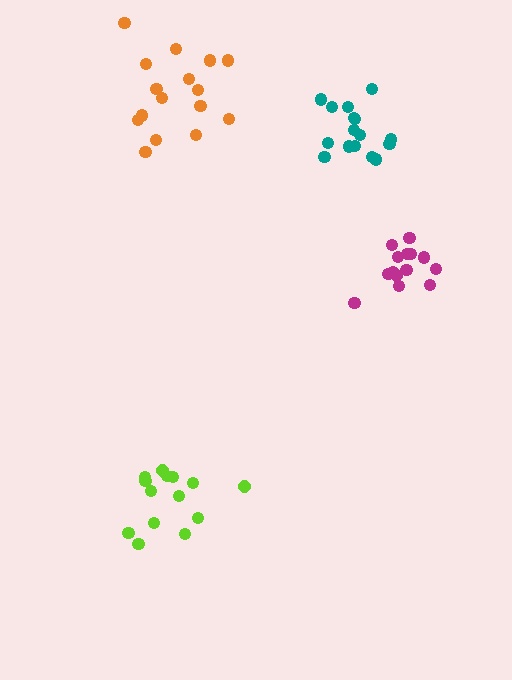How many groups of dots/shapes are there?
There are 4 groups.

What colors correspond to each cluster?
The clusters are colored: magenta, teal, orange, lime.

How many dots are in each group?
Group 1: 14 dots, Group 2: 16 dots, Group 3: 16 dots, Group 4: 14 dots (60 total).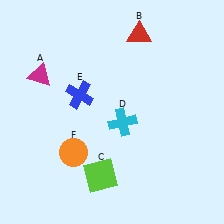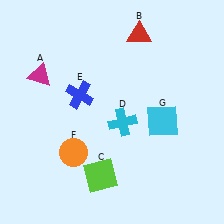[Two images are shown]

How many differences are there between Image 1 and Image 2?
There is 1 difference between the two images.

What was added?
A cyan square (G) was added in Image 2.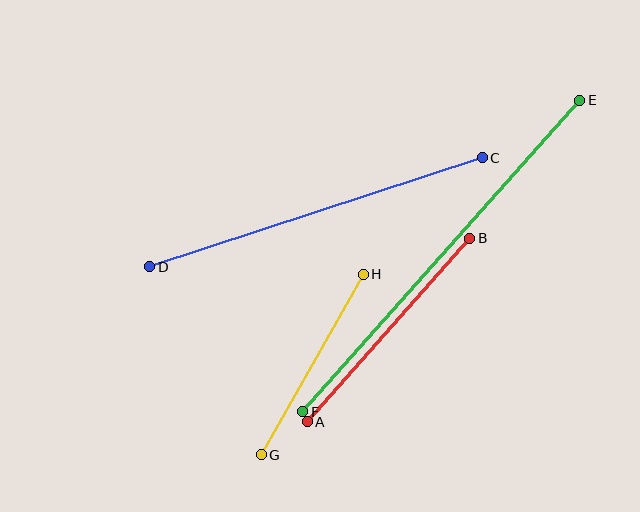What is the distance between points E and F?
The distance is approximately 417 pixels.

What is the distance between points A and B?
The distance is approximately 245 pixels.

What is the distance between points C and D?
The distance is approximately 350 pixels.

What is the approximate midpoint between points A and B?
The midpoint is at approximately (389, 330) pixels.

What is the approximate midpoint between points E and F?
The midpoint is at approximately (441, 256) pixels.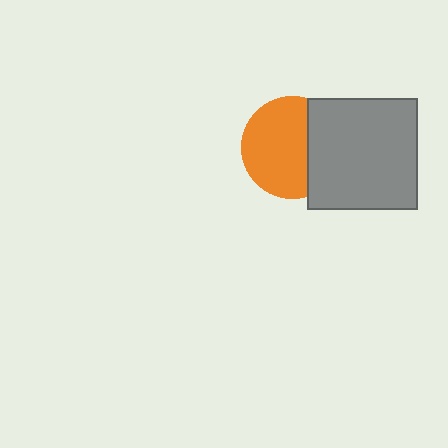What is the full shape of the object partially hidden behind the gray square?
The partially hidden object is an orange circle.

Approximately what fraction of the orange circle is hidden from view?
Roughly 32% of the orange circle is hidden behind the gray square.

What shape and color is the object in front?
The object in front is a gray square.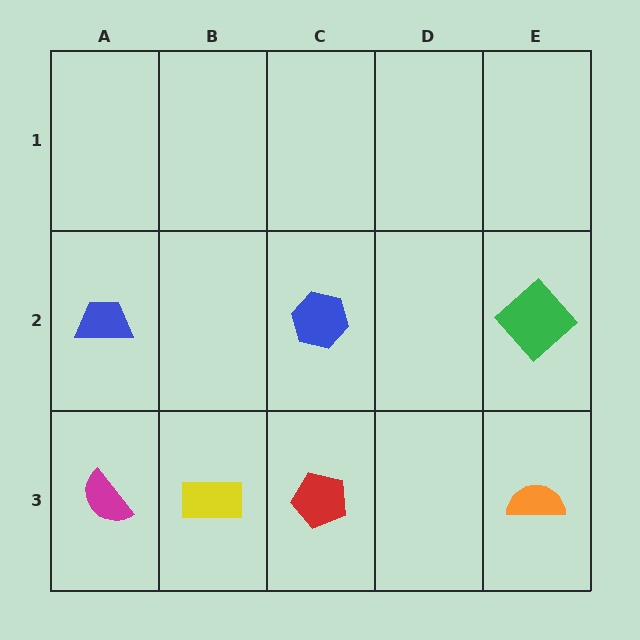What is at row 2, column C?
A blue hexagon.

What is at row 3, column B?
A yellow rectangle.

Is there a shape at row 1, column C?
No, that cell is empty.